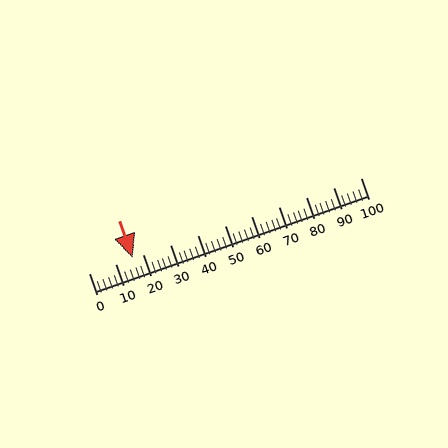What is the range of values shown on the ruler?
The ruler shows values from 0 to 100.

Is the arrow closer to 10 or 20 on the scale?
The arrow is closer to 20.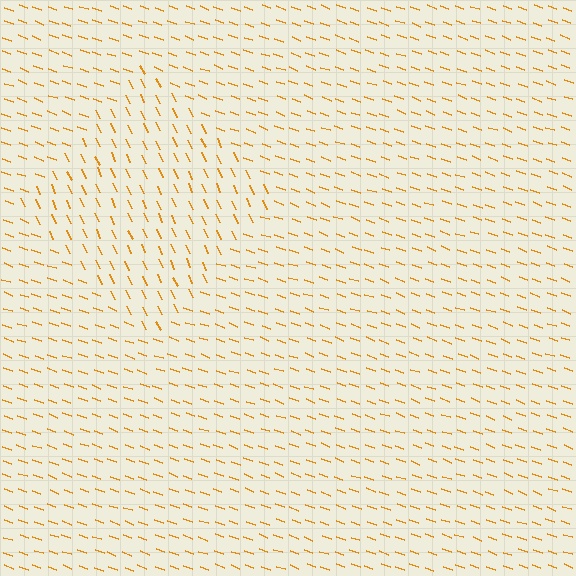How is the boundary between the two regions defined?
The boundary is defined purely by a change in line orientation (approximately 45 degrees difference). All lines are the same color and thickness.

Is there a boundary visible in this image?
Yes, there is a texture boundary formed by a change in line orientation.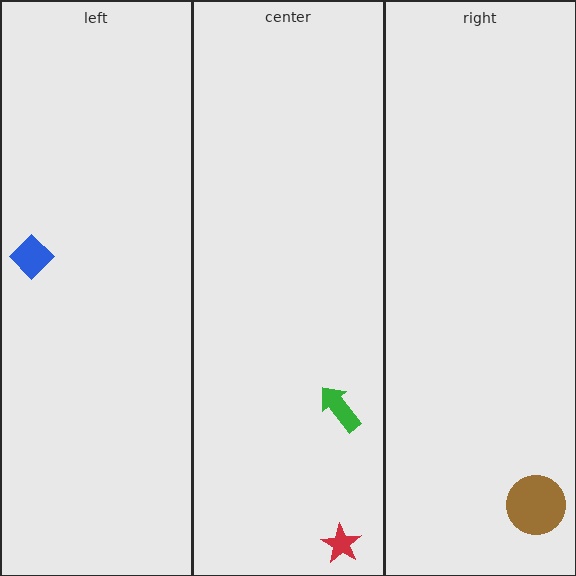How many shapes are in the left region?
1.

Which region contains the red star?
The center region.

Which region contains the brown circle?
The right region.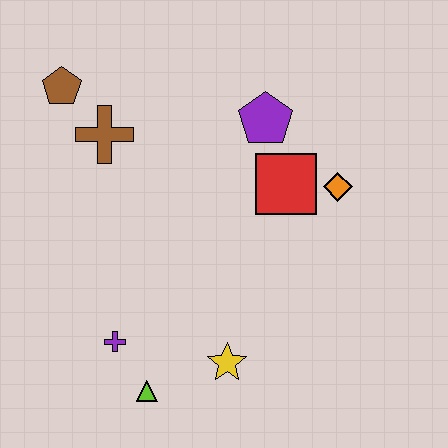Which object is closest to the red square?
The orange diamond is closest to the red square.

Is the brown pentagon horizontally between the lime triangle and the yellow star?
No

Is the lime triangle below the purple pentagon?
Yes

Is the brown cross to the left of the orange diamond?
Yes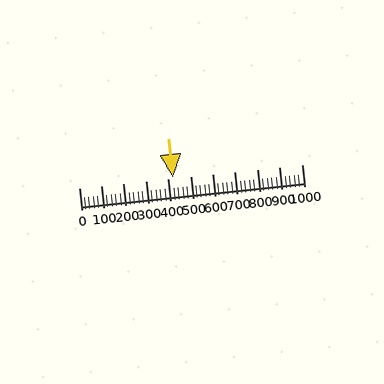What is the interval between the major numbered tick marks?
The major tick marks are spaced 100 units apart.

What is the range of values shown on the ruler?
The ruler shows values from 0 to 1000.